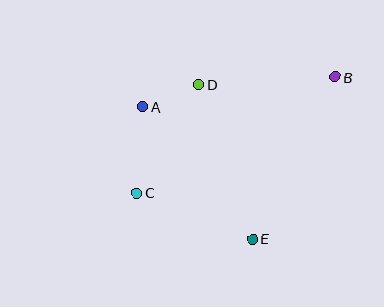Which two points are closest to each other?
Points A and D are closest to each other.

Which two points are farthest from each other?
Points B and C are farthest from each other.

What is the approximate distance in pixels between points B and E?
The distance between B and E is approximately 182 pixels.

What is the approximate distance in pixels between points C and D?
The distance between C and D is approximately 124 pixels.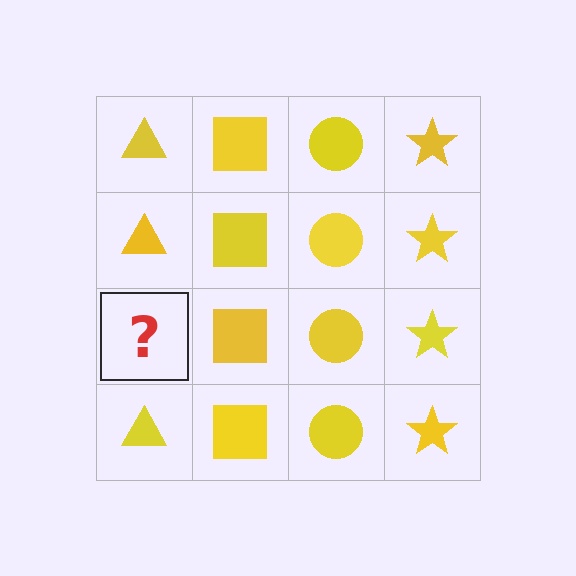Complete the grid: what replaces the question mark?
The question mark should be replaced with a yellow triangle.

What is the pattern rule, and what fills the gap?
The rule is that each column has a consistent shape. The gap should be filled with a yellow triangle.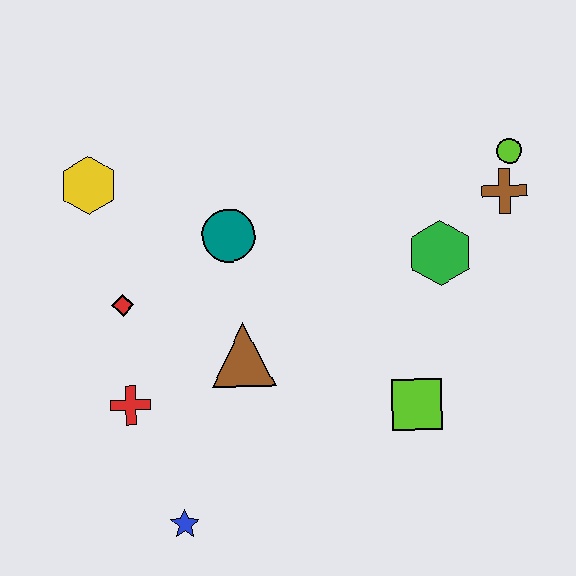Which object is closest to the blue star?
The red cross is closest to the blue star.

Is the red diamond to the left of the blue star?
Yes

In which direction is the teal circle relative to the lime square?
The teal circle is to the left of the lime square.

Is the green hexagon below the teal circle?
Yes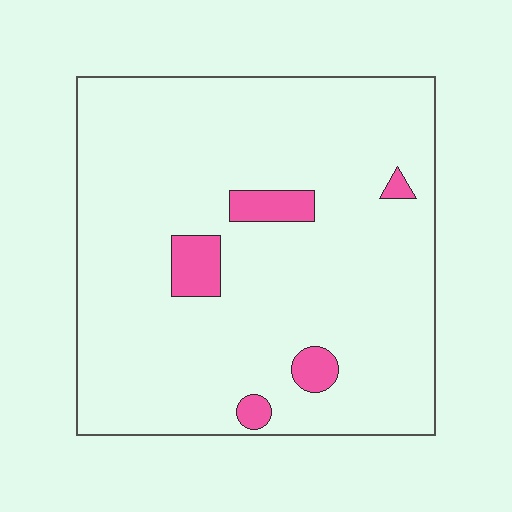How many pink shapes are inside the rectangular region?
5.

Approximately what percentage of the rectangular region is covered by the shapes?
Approximately 5%.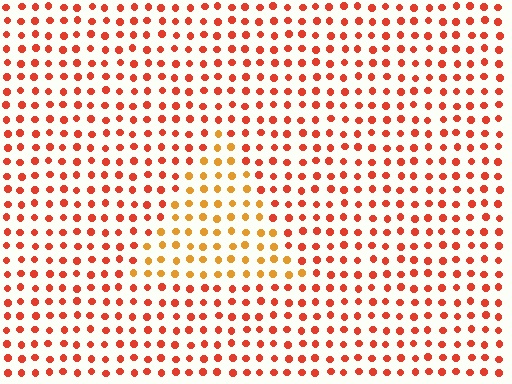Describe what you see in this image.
The image is filled with small red elements in a uniform arrangement. A triangle-shaped region is visible where the elements are tinted to a slightly different hue, forming a subtle color boundary.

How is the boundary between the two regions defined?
The boundary is defined purely by a slight shift in hue (about 31 degrees). Spacing, size, and orientation are identical on both sides.